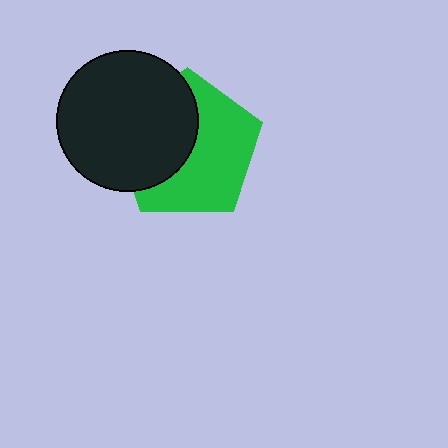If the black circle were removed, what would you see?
You would see the complete green pentagon.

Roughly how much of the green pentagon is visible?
About half of it is visible (roughly 56%).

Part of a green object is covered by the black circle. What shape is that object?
It is a pentagon.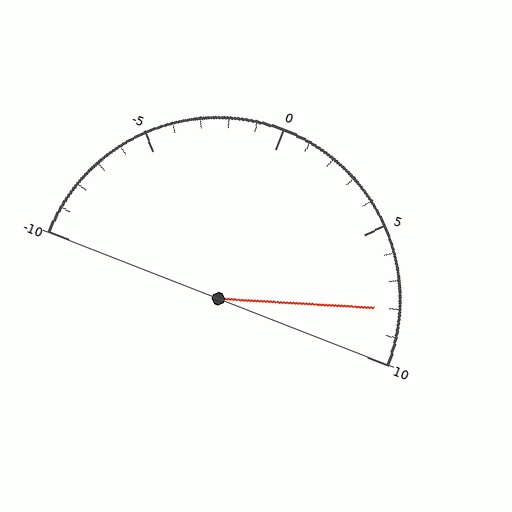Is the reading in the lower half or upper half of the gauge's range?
The reading is in the upper half of the range (-10 to 10).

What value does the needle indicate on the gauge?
The needle indicates approximately 8.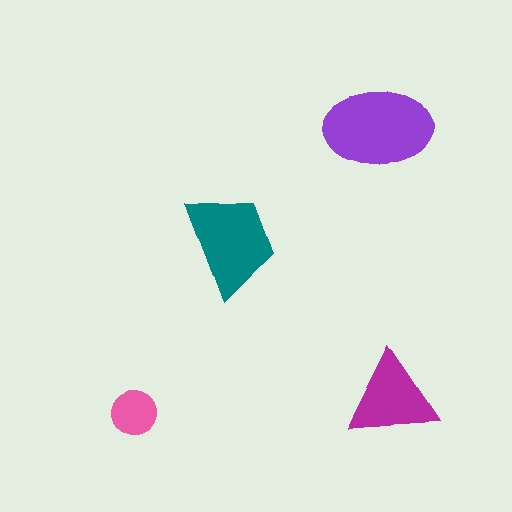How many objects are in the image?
There are 4 objects in the image.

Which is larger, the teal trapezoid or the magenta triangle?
The teal trapezoid.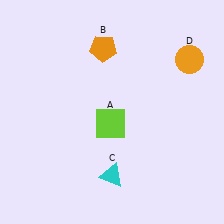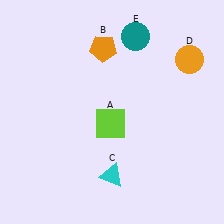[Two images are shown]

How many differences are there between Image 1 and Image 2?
There is 1 difference between the two images.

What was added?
A teal circle (E) was added in Image 2.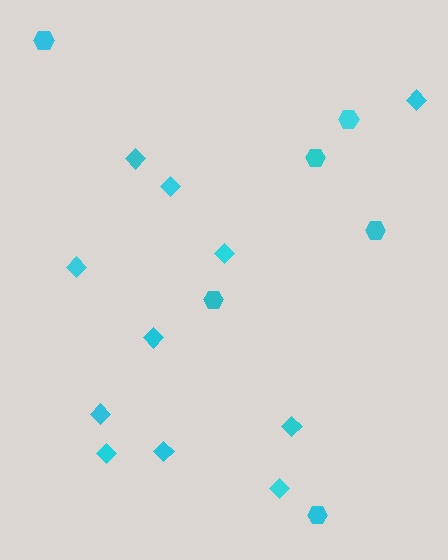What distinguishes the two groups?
There are 2 groups: one group of diamonds (11) and one group of hexagons (6).